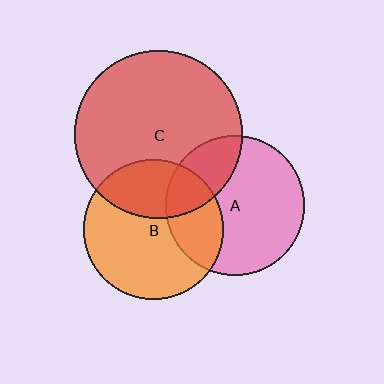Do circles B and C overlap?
Yes.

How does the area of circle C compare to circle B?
Approximately 1.4 times.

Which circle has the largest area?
Circle C (red).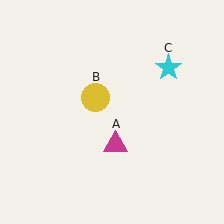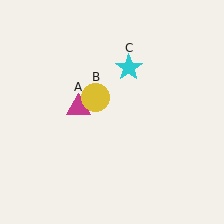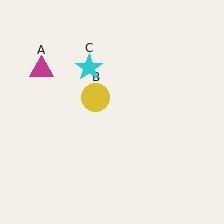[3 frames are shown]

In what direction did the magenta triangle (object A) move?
The magenta triangle (object A) moved up and to the left.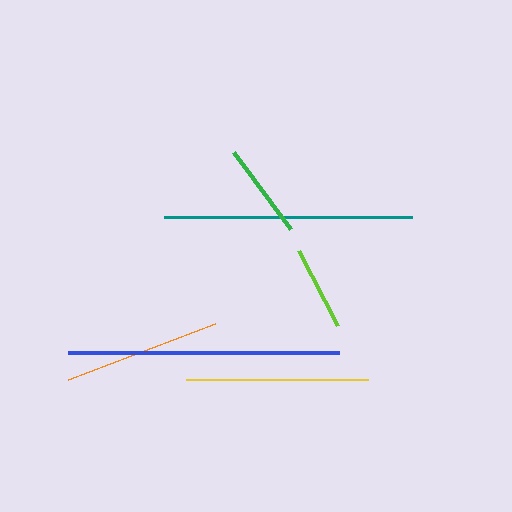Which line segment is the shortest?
The lime line is the shortest at approximately 84 pixels.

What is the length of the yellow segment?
The yellow segment is approximately 182 pixels long.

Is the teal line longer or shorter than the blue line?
The blue line is longer than the teal line.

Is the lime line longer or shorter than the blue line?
The blue line is longer than the lime line.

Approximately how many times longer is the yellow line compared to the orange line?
The yellow line is approximately 1.2 times the length of the orange line.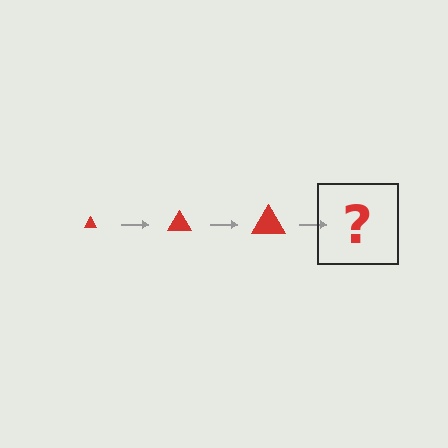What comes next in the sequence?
The next element should be a red triangle, larger than the previous one.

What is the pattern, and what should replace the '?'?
The pattern is that the triangle gets progressively larger each step. The '?' should be a red triangle, larger than the previous one.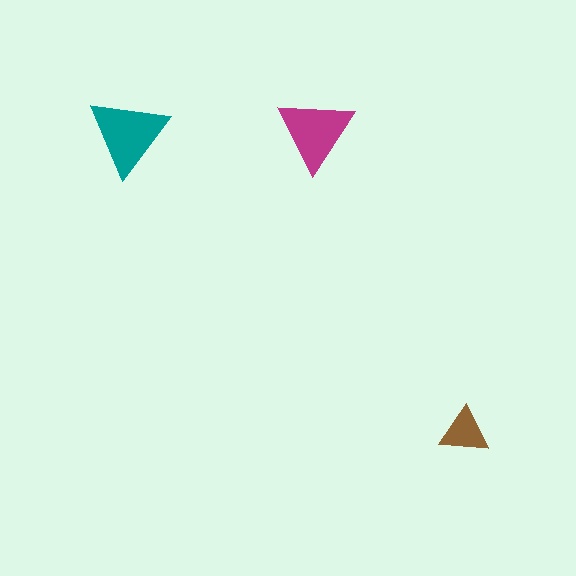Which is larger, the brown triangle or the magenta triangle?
The magenta one.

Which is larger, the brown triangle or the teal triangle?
The teal one.